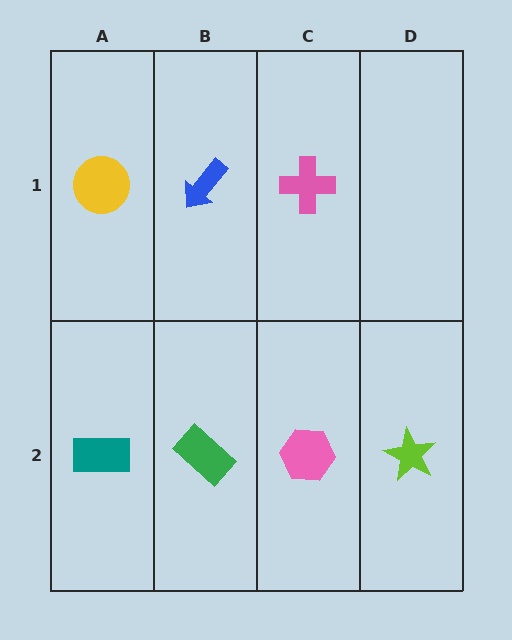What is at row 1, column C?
A pink cross.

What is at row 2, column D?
A lime star.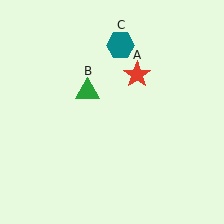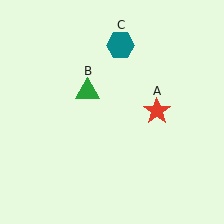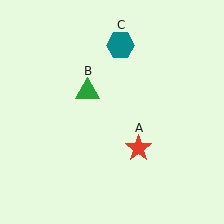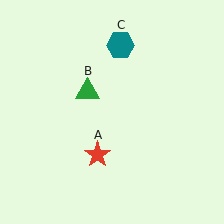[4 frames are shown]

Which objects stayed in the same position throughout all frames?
Green triangle (object B) and teal hexagon (object C) remained stationary.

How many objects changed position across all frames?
1 object changed position: red star (object A).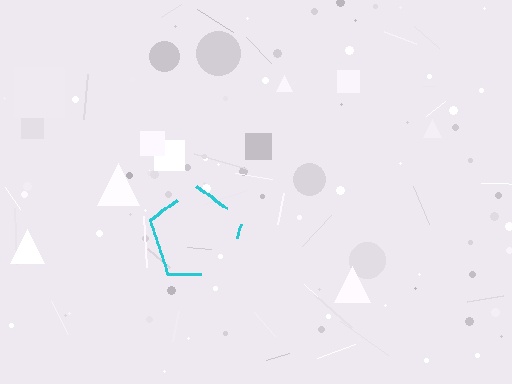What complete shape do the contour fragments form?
The contour fragments form a pentagon.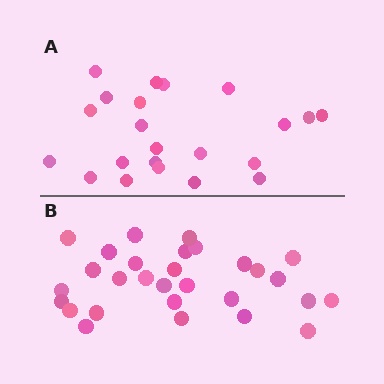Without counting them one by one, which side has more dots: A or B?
Region B (the bottom region) has more dots.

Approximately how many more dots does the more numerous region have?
Region B has roughly 8 or so more dots than region A.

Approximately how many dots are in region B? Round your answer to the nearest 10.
About 30 dots. (The exact count is 29, which rounds to 30.)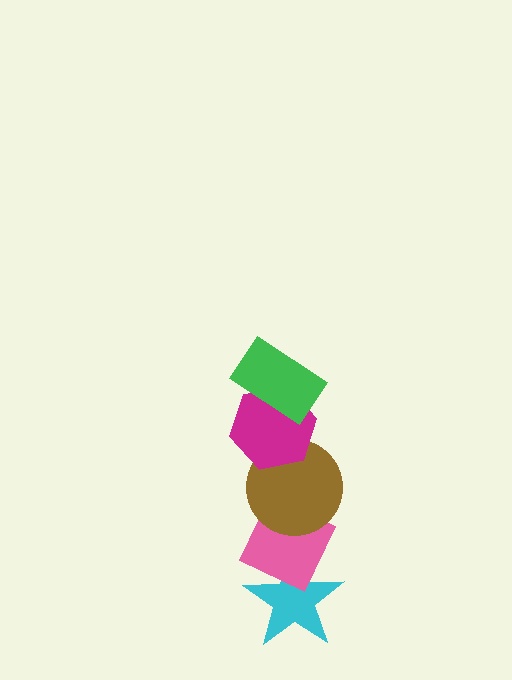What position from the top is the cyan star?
The cyan star is 5th from the top.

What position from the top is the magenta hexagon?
The magenta hexagon is 2nd from the top.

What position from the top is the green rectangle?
The green rectangle is 1st from the top.